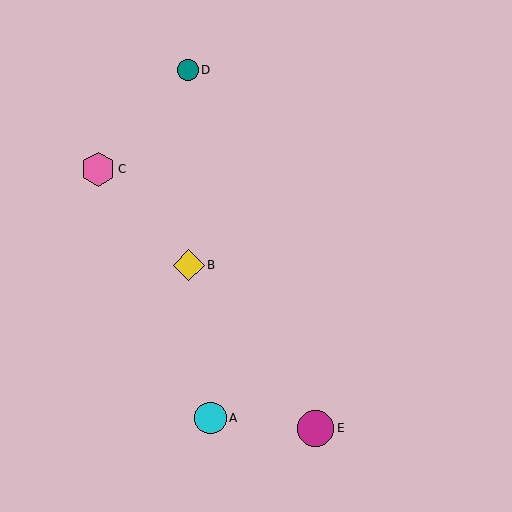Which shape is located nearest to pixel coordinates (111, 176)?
The pink hexagon (labeled C) at (98, 169) is nearest to that location.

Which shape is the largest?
The magenta circle (labeled E) is the largest.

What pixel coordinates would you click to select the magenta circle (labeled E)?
Click at (315, 428) to select the magenta circle E.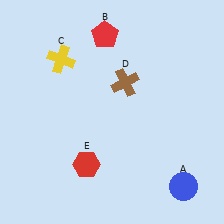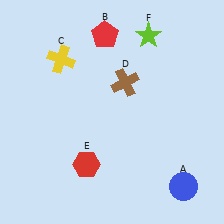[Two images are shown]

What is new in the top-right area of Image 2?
A lime star (F) was added in the top-right area of Image 2.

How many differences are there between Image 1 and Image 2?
There is 1 difference between the two images.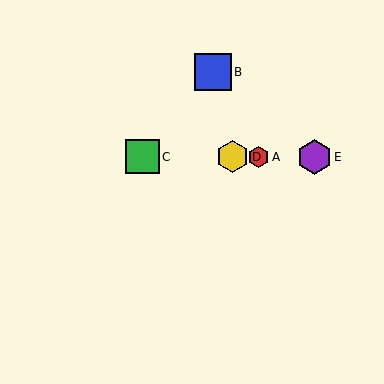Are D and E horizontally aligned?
Yes, both are at y≈157.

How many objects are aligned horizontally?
4 objects (A, C, D, E) are aligned horizontally.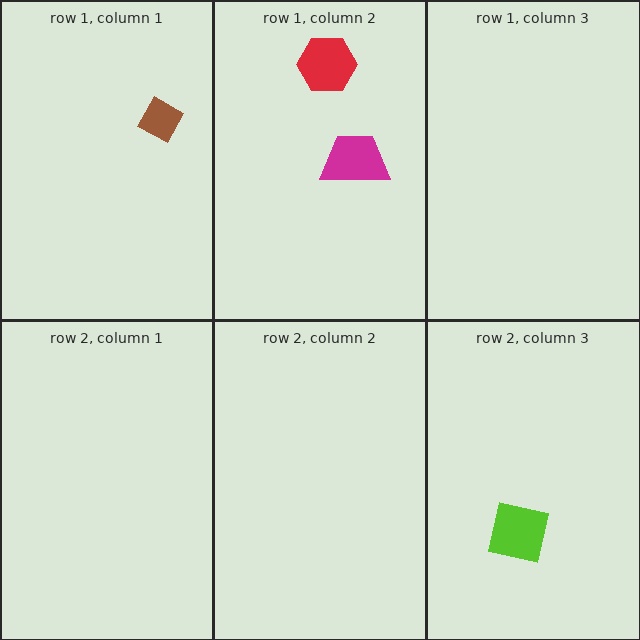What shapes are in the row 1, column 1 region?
The brown diamond.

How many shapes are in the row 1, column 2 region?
2.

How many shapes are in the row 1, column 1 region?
1.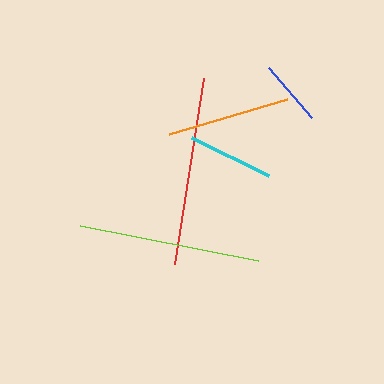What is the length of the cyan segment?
The cyan segment is approximately 86 pixels long.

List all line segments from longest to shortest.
From longest to shortest: red, lime, orange, cyan, blue.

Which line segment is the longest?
The red line is the longest at approximately 188 pixels.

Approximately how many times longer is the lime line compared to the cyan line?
The lime line is approximately 2.1 times the length of the cyan line.